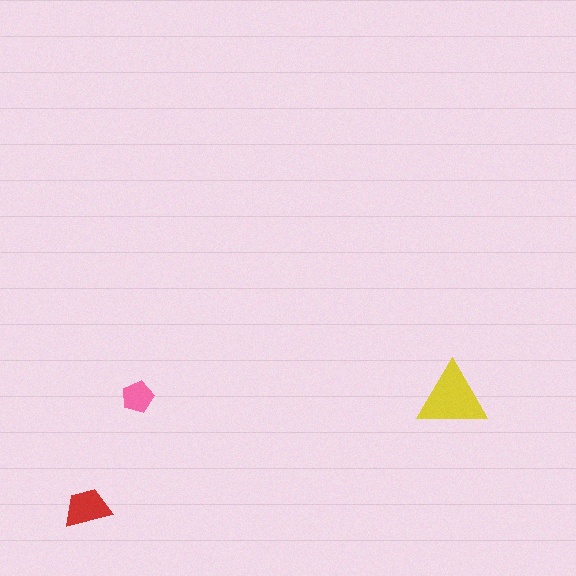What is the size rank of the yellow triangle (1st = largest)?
1st.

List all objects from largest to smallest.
The yellow triangle, the red trapezoid, the pink pentagon.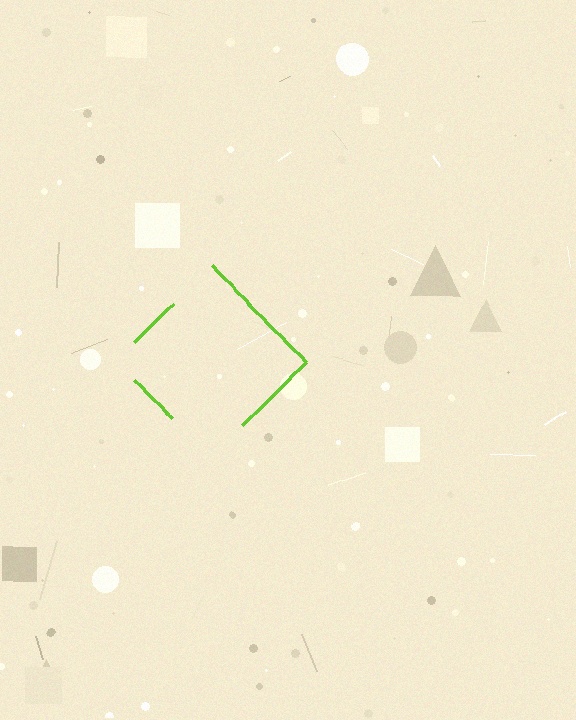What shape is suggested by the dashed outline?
The dashed outline suggests a diamond.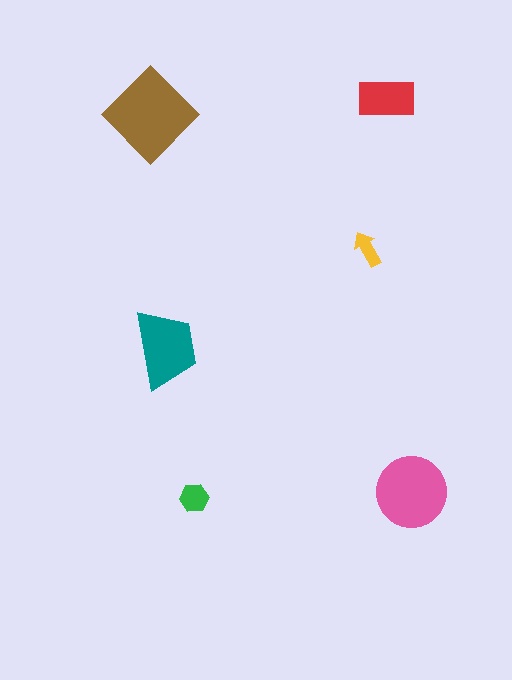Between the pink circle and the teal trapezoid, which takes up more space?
The pink circle.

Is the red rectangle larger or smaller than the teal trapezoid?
Smaller.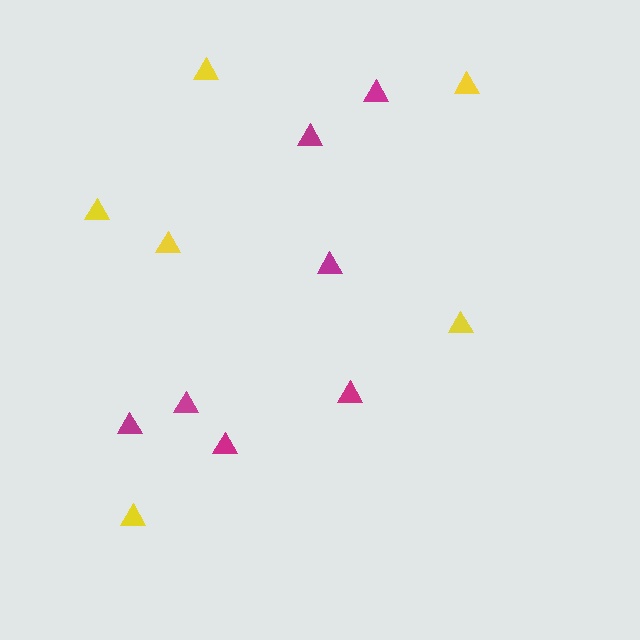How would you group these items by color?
There are 2 groups: one group of yellow triangles (6) and one group of magenta triangles (7).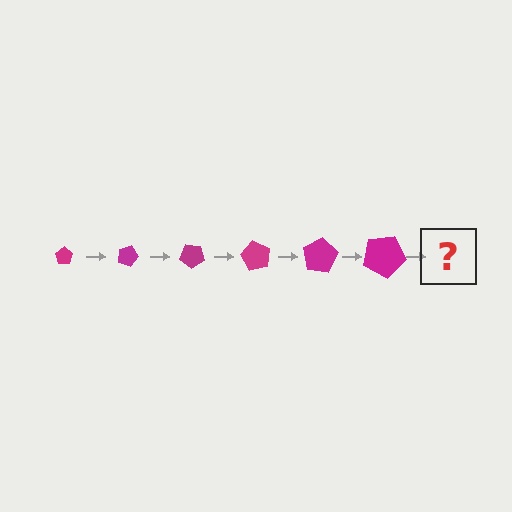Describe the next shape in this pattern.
It should be a pentagon, larger than the previous one and rotated 120 degrees from the start.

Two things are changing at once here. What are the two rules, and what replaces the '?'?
The two rules are that the pentagon grows larger each step and it rotates 20 degrees each step. The '?' should be a pentagon, larger than the previous one and rotated 120 degrees from the start.